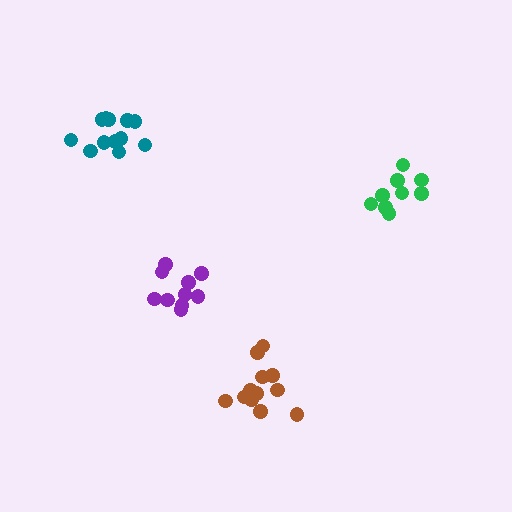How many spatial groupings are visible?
There are 4 spatial groupings.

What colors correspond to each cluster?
The clusters are colored: purple, brown, teal, green.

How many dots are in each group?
Group 1: 10 dots, Group 2: 12 dots, Group 3: 12 dots, Group 4: 9 dots (43 total).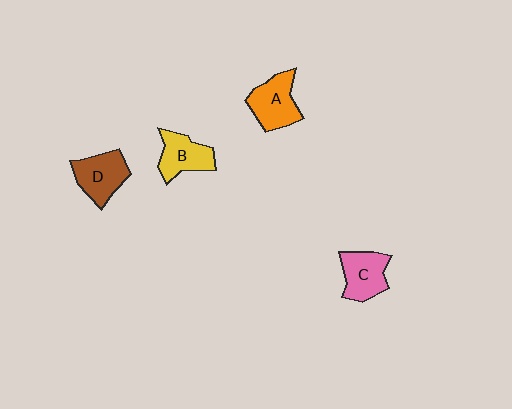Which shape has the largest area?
Shape A (orange).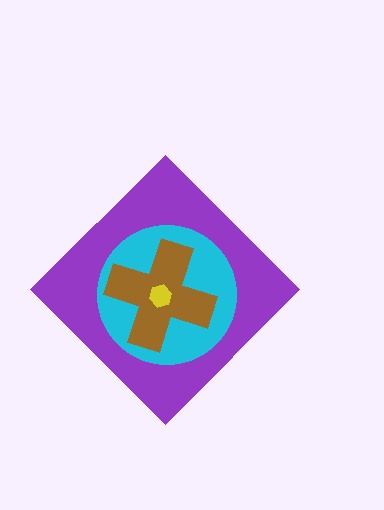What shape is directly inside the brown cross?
The yellow hexagon.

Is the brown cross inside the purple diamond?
Yes.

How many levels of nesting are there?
4.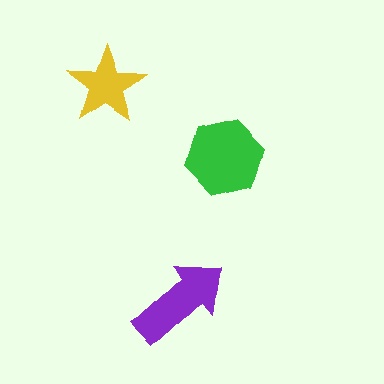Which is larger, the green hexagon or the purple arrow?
The green hexagon.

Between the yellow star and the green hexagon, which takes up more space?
The green hexagon.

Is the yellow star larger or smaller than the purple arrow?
Smaller.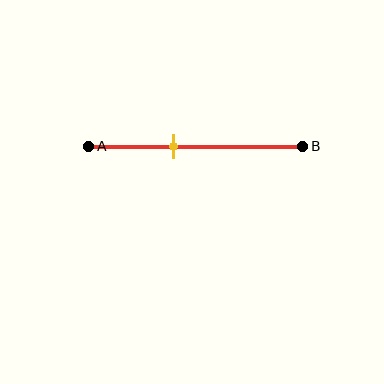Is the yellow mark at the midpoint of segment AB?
No, the mark is at about 40% from A, not at the 50% midpoint.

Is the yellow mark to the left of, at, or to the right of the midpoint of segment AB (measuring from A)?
The yellow mark is to the left of the midpoint of segment AB.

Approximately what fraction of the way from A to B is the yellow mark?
The yellow mark is approximately 40% of the way from A to B.